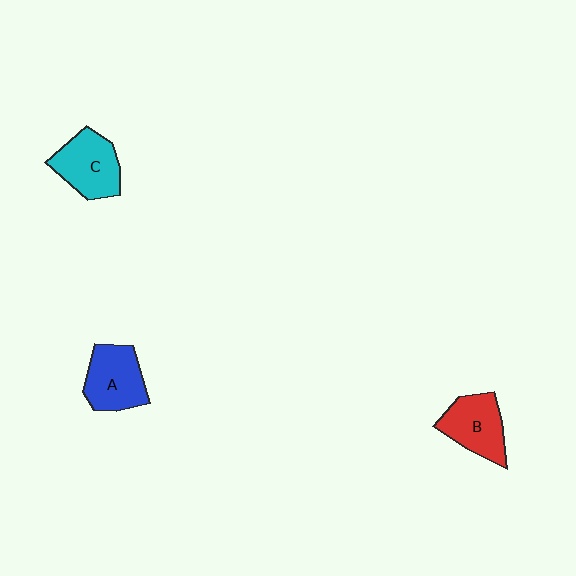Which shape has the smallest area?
Shape B (red).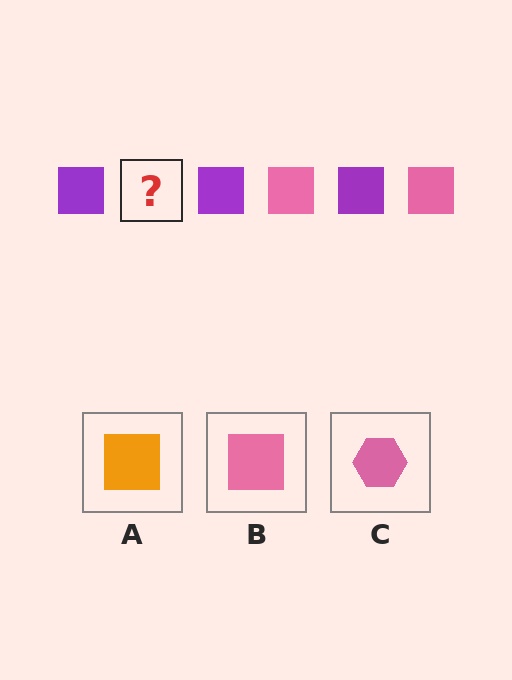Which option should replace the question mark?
Option B.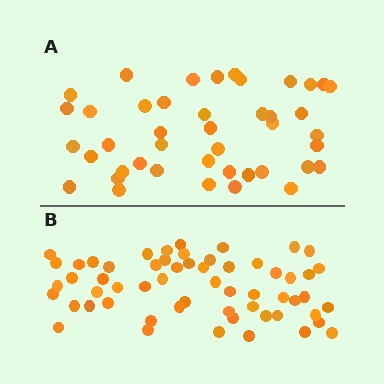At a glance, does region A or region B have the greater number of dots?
Region B (the bottom region) has more dots.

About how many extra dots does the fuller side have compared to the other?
Region B has approximately 15 more dots than region A.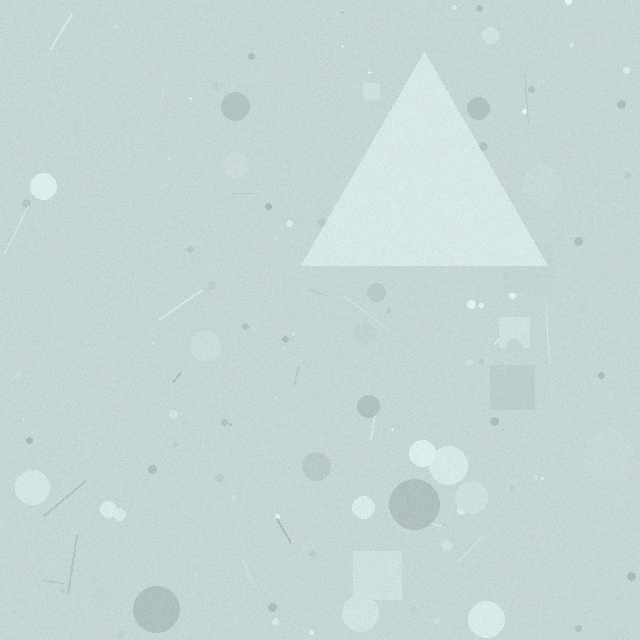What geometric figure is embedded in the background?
A triangle is embedded in the background.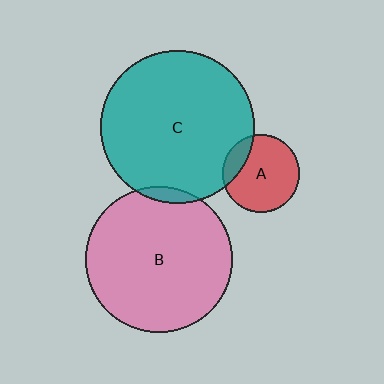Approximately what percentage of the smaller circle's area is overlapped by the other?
Approximately 5%.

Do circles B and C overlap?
Yes.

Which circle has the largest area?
Circle C (teal).